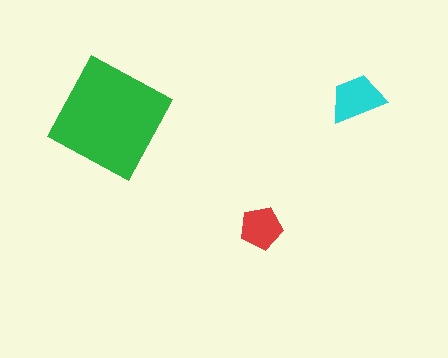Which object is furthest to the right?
The cyan trapezoid is rightmost.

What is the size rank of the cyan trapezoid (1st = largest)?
2nd.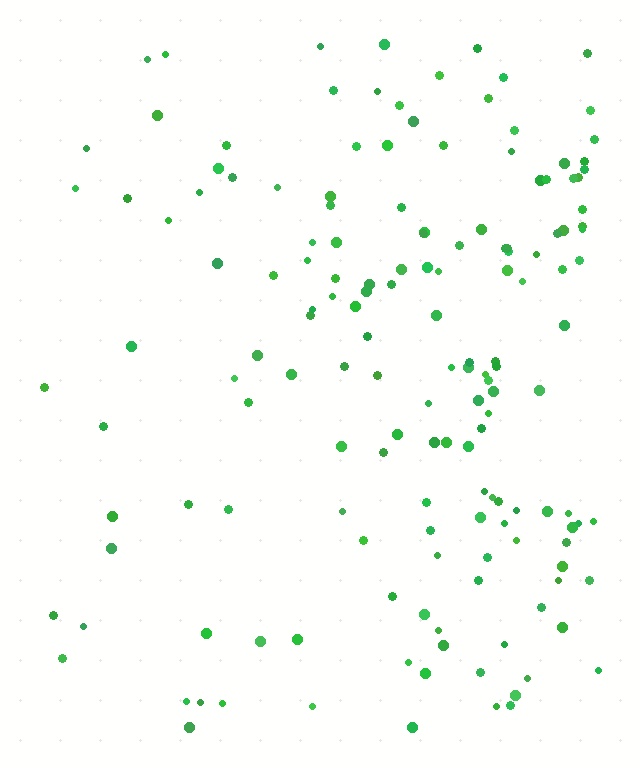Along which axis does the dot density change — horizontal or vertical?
Horizontal.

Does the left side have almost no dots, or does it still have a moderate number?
Still a moderate number, just noticeably fewer than the right.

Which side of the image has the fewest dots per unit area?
The left.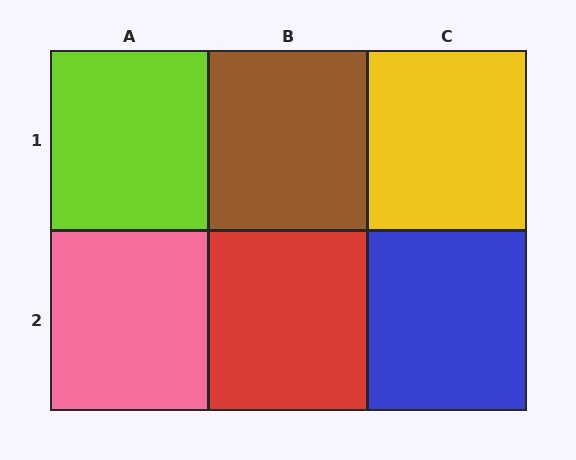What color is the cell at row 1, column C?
Yellow.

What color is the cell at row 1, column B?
Brown.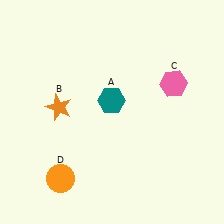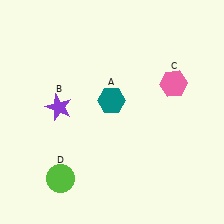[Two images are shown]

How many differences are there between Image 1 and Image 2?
There are 2 differences between the two images.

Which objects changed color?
B changed from orange to purple. D changed from orange to lime.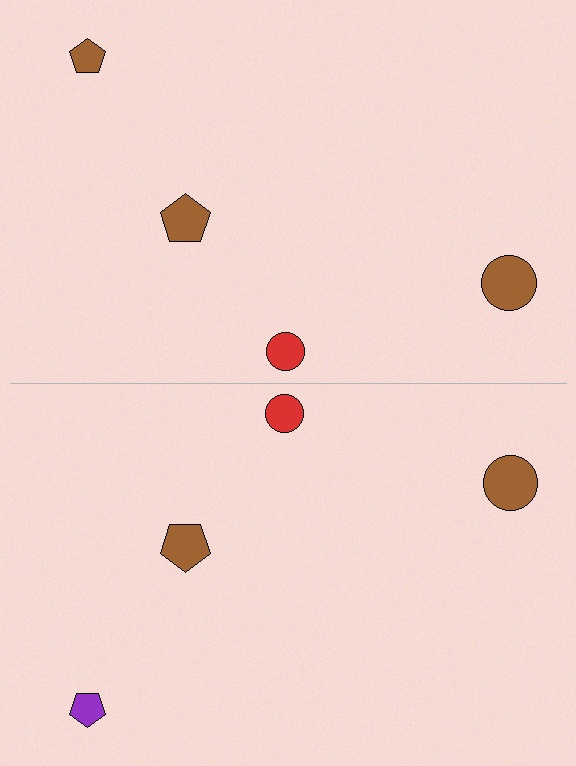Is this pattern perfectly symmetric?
No, the pattern is not perfectly symmetric. The purple pentagon on the bottom side breaks the symmetry — its mirror counterpart is brown.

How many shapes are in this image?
There are 8 shapes in this image.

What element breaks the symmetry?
The purple pentagon on the bottom side breaks the symmetry — its mirror counterpart is brown.